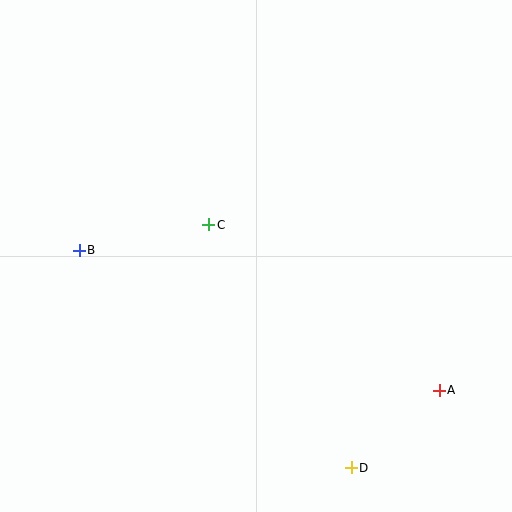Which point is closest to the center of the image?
Point C at (209, 225) is closest to the center.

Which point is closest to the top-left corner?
Point B is closest to the top-left corner.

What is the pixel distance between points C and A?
The distance between C and A is 284 pixels.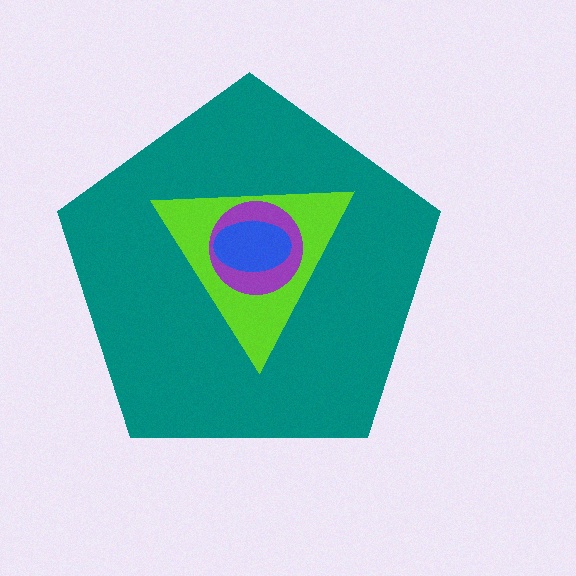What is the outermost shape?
The teal pentagon.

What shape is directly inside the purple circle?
The blue ellipse.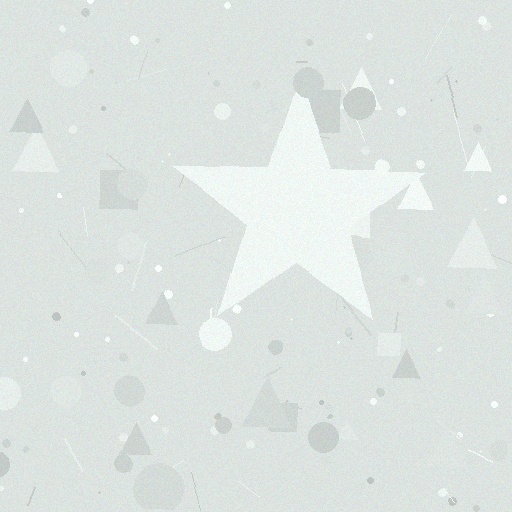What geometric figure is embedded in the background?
A star is embedded in the background.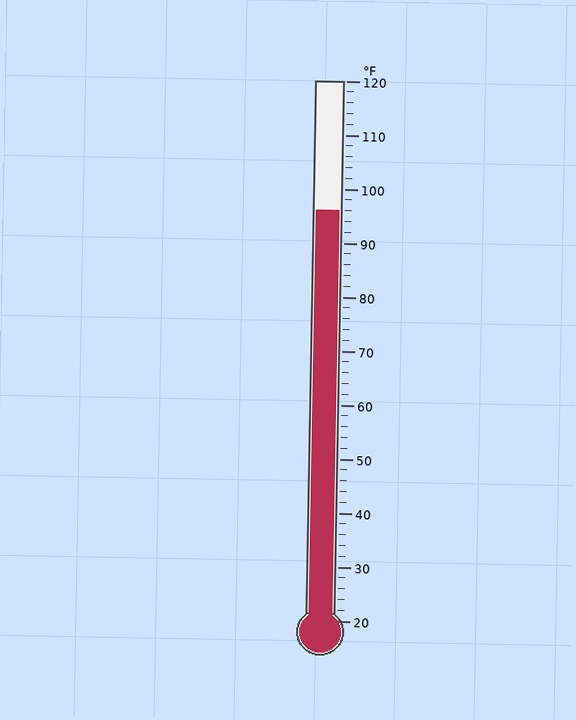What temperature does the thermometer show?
The thermometer shows approximately 96°F.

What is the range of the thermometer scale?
The thermometer scale ranges from 20°F to 120°F.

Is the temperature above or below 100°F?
The temperature is below 100°F.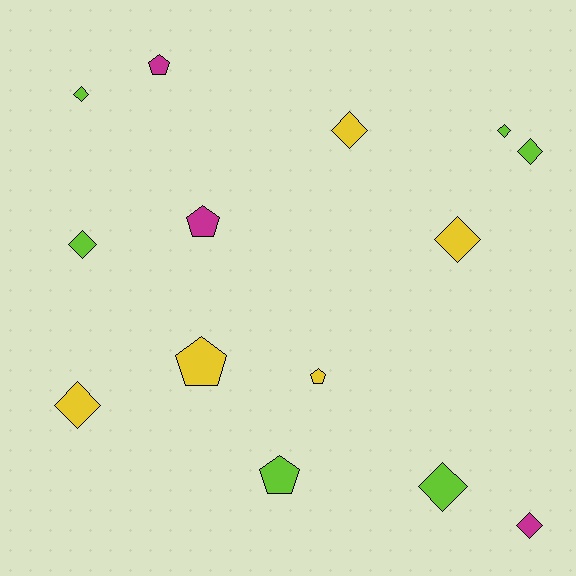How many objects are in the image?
There are 14 objects.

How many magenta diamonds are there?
There is 1 magenta diamond.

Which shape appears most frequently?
Diamond, with 9 objects.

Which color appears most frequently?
Lime, with 6 objects.